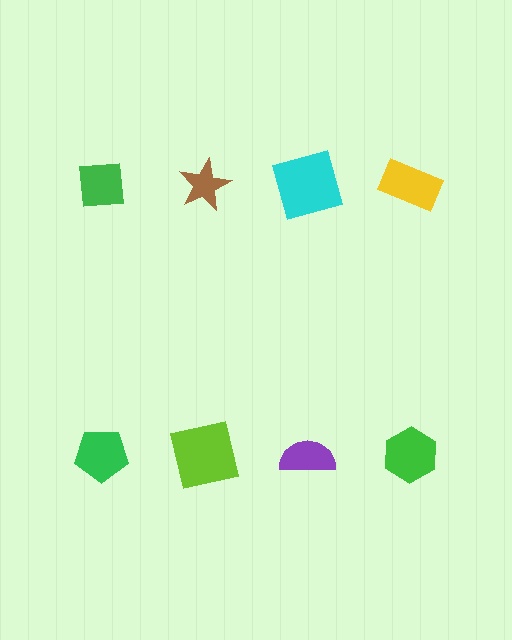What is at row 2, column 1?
A green pentagon.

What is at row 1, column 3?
A cyan square.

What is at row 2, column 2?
A lime square.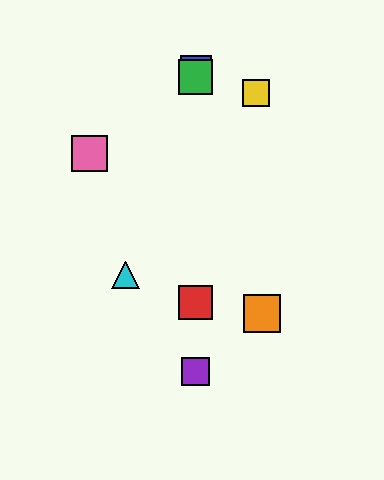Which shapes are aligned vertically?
The red square, the blue square, the green square, the purple square are aligned vertically.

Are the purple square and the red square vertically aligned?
Yes, both are at x≈196.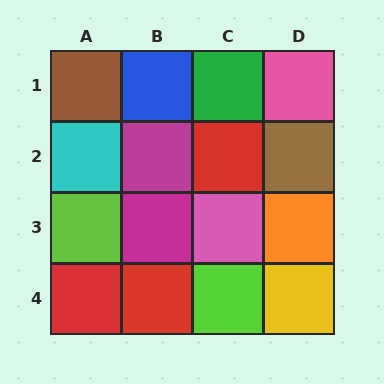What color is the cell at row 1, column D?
Pink.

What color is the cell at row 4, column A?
Red.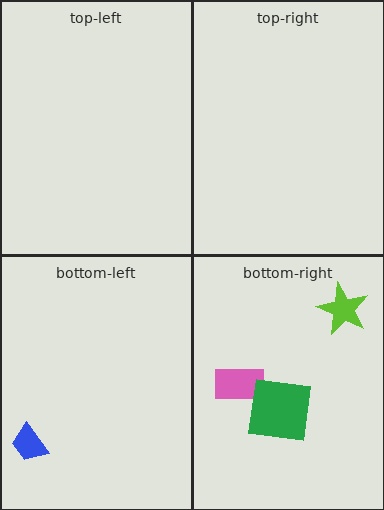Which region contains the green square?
The bottom-right region.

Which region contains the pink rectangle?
The bottom-right region.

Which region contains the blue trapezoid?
The bottom-left region.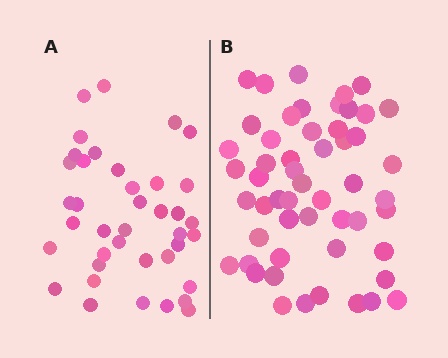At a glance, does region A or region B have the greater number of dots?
Region B (the right region) has more dots.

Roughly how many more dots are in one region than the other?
Region B has approximately 15 more dots than region A.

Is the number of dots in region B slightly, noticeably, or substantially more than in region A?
Region B has noticeably more, but not dramatically so. The ratio is roughly 1.4 to 1.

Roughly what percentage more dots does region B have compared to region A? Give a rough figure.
About 35% more.